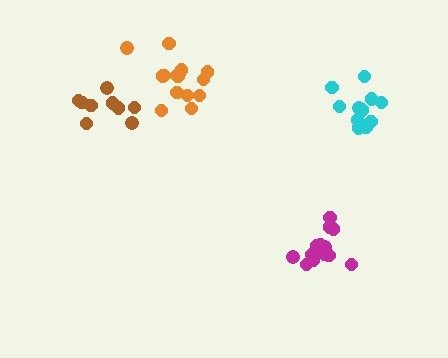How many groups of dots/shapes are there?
There are 4 groups.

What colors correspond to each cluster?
The clusters are colored: magenta, cyan, orange, brown.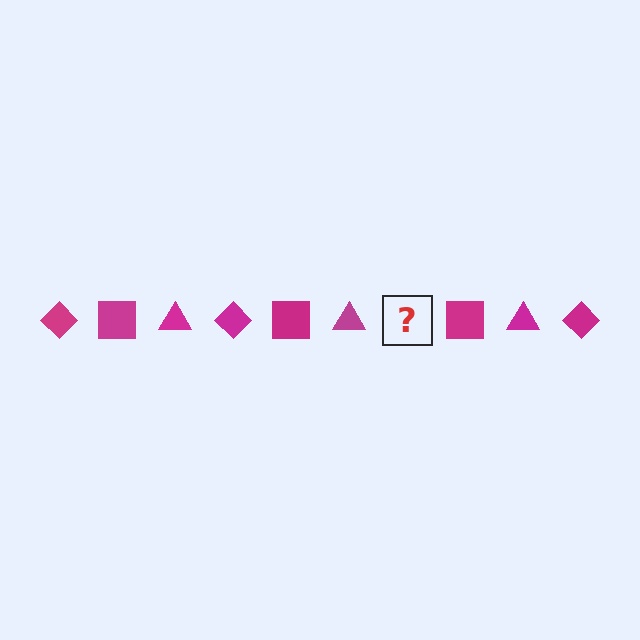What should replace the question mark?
The question mark should be replaced with a magenta diamond.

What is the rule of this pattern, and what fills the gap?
The rule is that the pattern cycles through diamond, square, triangle shapes in magenta. The gap should be filled with a magenta diamond.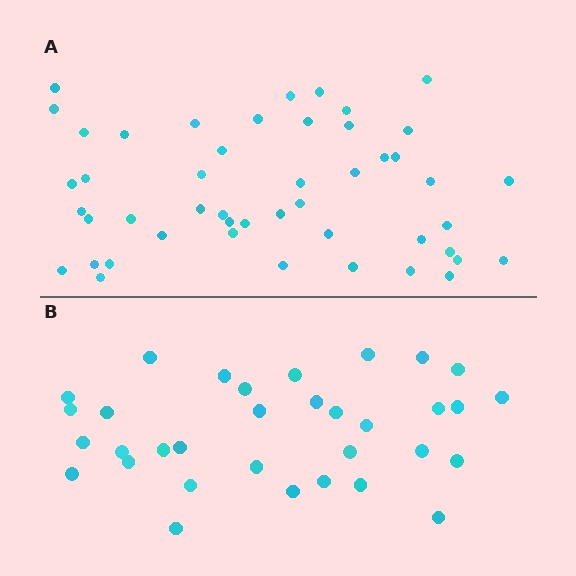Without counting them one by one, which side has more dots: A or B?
Region A (the top region) has more dots.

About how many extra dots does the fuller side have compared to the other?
Region A has approximately 15 more dots than region B.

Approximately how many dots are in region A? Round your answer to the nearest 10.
About 50 dots. (The exact count is 48, which rounds to 50.)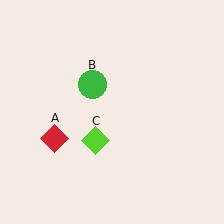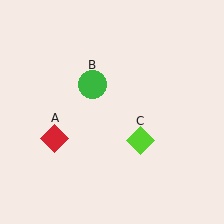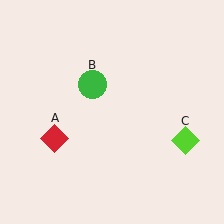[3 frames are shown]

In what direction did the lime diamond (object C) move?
The lime diamond (object C) moved right.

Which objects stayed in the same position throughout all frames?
Red diamond (object A) and green circle (object B) remained stationary.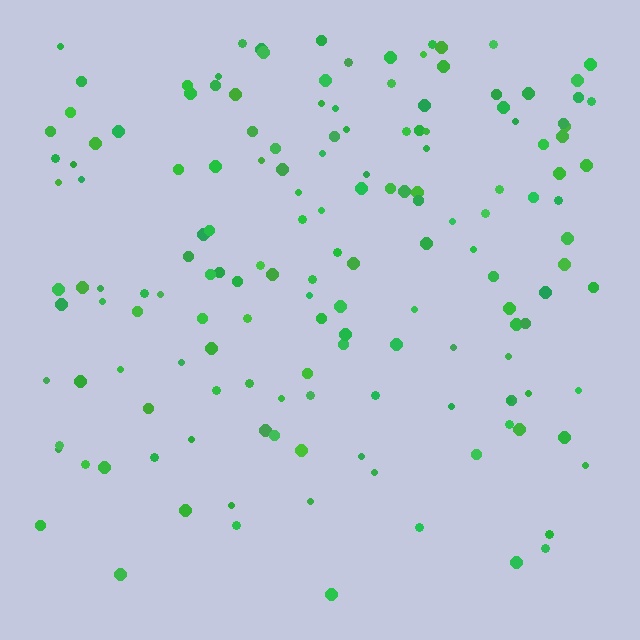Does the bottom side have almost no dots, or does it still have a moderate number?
Still a moderate number, just noticeably fewer than the top.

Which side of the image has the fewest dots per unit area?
The bottom.